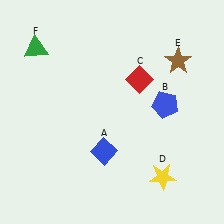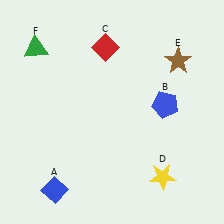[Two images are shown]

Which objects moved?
The objects that moved are: the blue diamond (A), the red diamond (C).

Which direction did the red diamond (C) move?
The red diamond (C) moved left.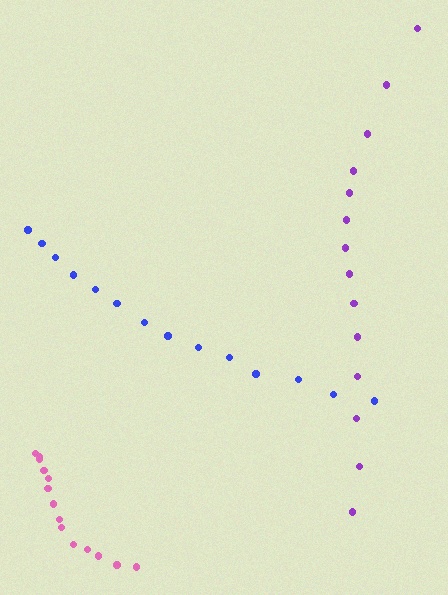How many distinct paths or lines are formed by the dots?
There are 3 distinct paths.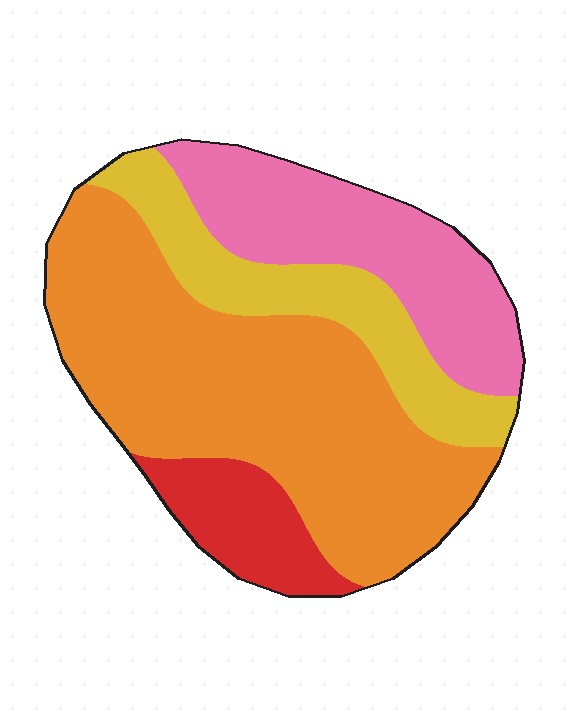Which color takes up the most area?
Orange, at roughly 50%.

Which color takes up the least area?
Red, at roughly 10%.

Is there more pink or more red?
Pink.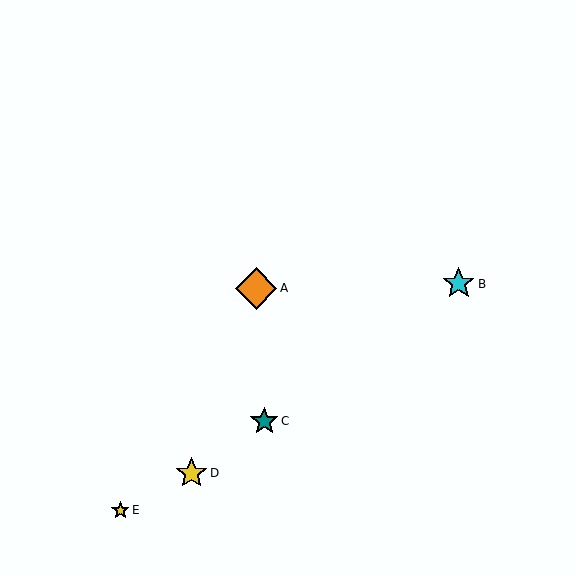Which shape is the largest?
The orange diamond (labeled A) is the largest.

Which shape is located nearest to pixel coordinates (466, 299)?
The cyan star (labeled B) at (459, 284) is nearest to that location.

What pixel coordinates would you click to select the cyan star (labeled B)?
Click at (459, 284) to select the cyan star B.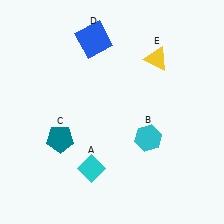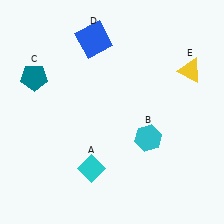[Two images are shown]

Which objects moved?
The objects that moved are: the teal pentagon (C), the yellow triangle (E).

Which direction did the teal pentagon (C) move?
The teal pentagon (C) moved up.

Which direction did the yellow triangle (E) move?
The yellow triangle (E) moved right.